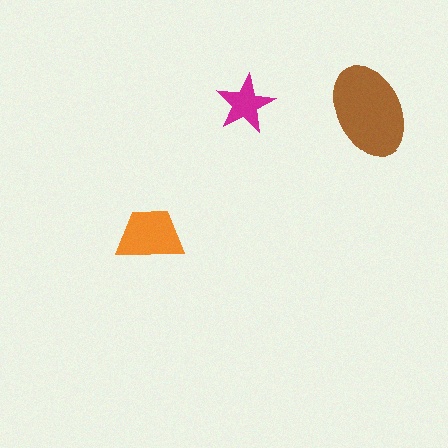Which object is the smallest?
The magenta star.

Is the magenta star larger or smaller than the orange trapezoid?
Smaller.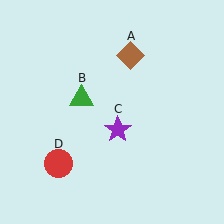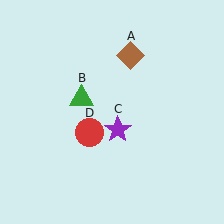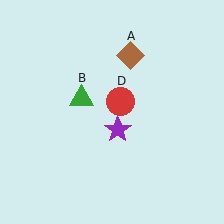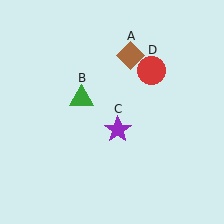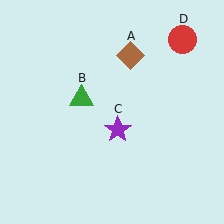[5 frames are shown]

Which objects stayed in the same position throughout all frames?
Brown diamond (object A) and green triangle (object B) and purple star (object C) remained stationary.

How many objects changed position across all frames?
1 object changed position: red circle (object D).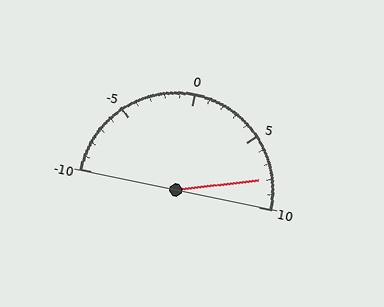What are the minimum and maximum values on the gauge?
The gauge ranges from -10 to 10.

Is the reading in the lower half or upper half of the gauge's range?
The reading is in the upper half of the range (-10 to 10).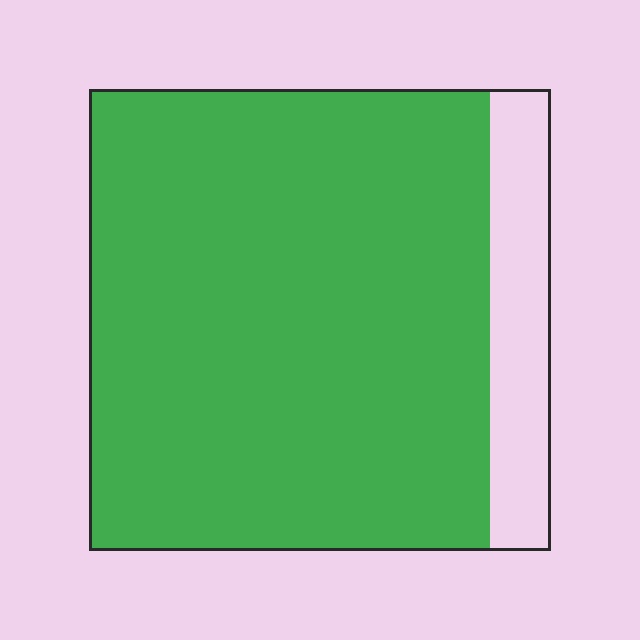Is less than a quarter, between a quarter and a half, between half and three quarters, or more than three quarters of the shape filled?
More than three quarters.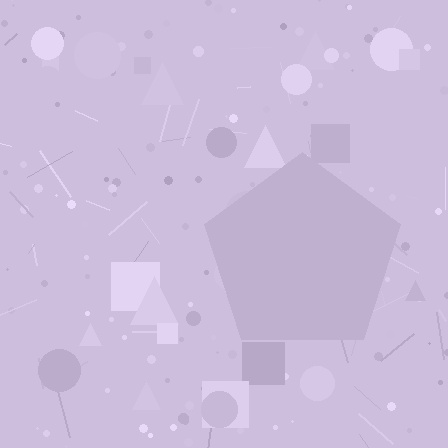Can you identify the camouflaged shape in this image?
The camouflaged shape is a pentagon.